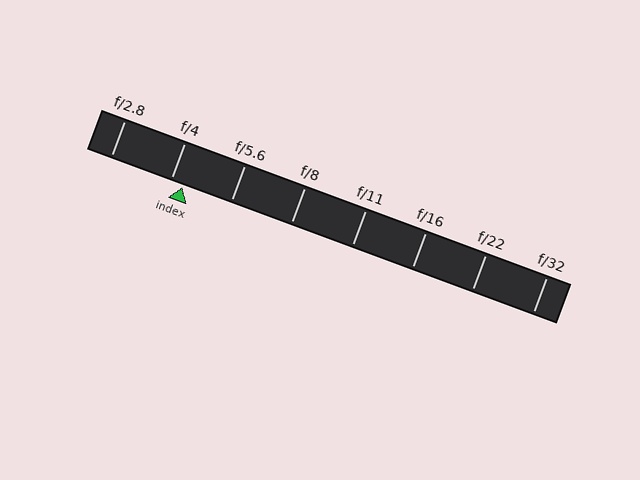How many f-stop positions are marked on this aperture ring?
There are 8 f-stop positions marked.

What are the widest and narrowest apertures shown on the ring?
The widest aperture shown is f/2.8 and the narrowest is f/32.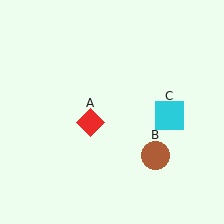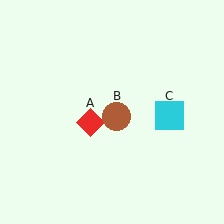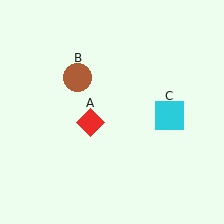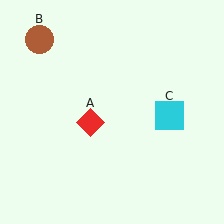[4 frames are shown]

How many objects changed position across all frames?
1 object changed position: brown circle (object B).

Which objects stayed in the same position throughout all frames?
Red diamond (object A) and cyan square (object C) remained stationary.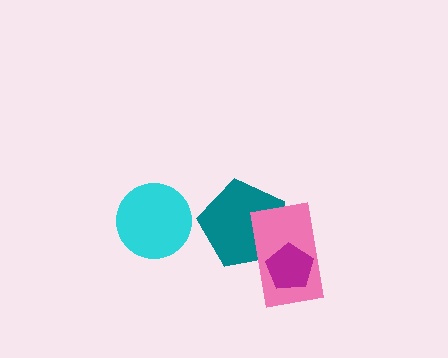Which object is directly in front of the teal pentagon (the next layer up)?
The pink rectangle is directly in front of the teal pentagon.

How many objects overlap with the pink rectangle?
2 objects overlap with the pink rectangle.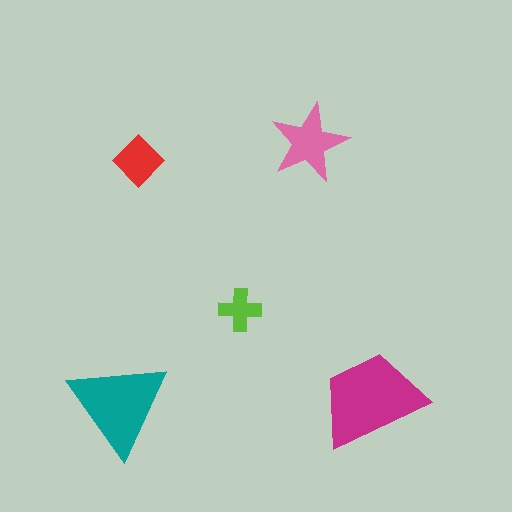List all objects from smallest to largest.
The lime cross, the red diamond, the pink star, the teal triangle, the magenta trapezoid.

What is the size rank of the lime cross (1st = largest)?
5th.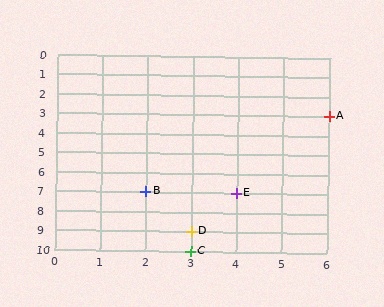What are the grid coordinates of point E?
Point E is at grid coordinates (4, 7).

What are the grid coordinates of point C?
Point C is at grid coordinates (3, 10).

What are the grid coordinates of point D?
Point D is at grid coordinates (3, 9).